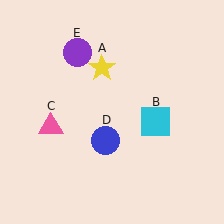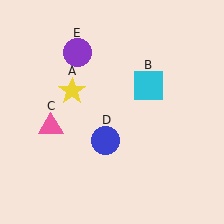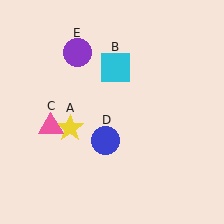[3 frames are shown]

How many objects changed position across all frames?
2 objects changed position: yellow star (object A), cyan square (object B).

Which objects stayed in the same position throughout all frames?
Pink triangle (object C) and blue circle (object D) and purple circle (object E) remained stationary.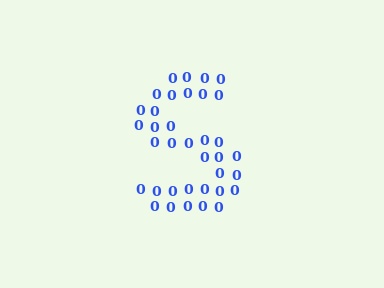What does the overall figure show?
The overall figure shows the letter S.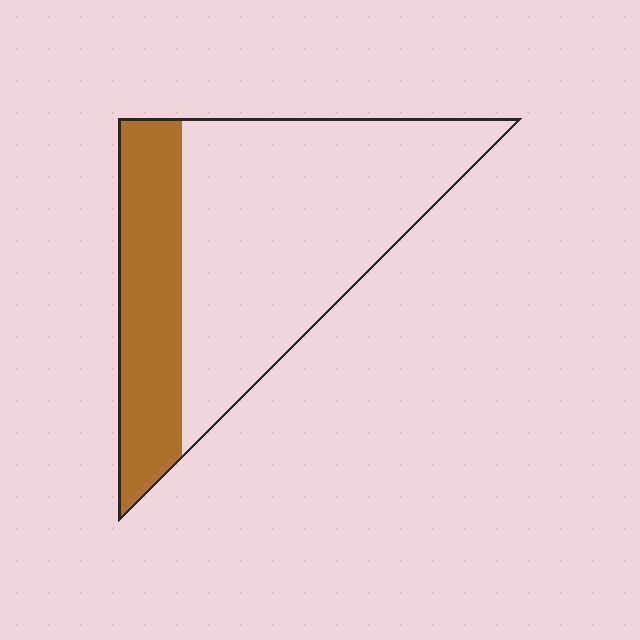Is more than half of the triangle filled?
No.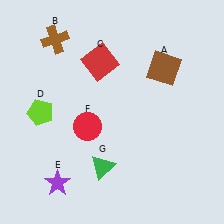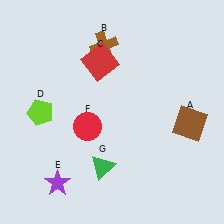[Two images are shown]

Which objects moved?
The objects that moved are: the brown square (A), the brown cross (B).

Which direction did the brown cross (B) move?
The brown cross (B) moved right.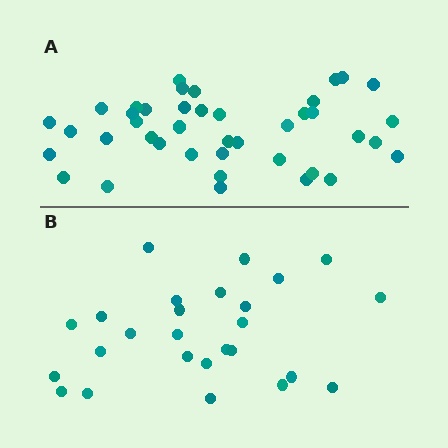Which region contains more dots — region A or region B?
Region A (the top region) has more dots.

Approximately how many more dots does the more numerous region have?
Region A has approximately 15 more dots than region B.